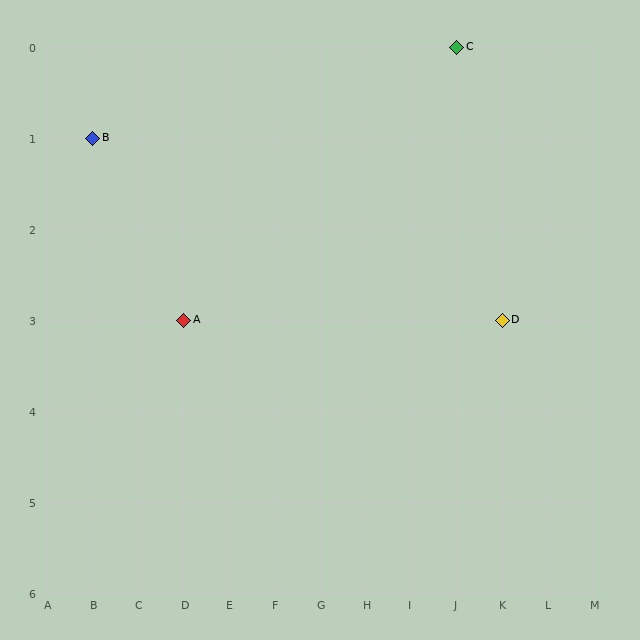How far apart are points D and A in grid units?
Points D and A are 7 columns apart.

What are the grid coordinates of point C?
Point C is at grid coordinates (J, 0).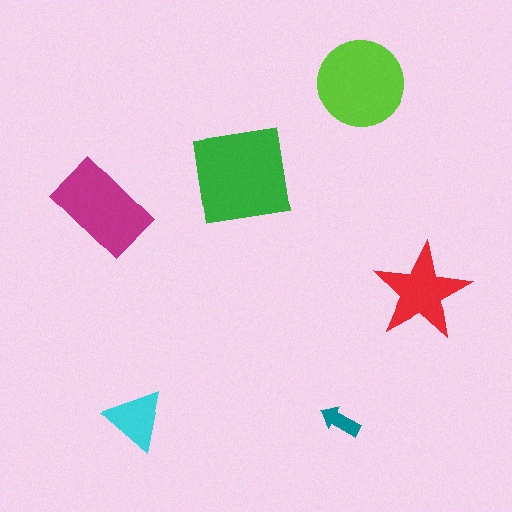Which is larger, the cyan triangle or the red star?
The red star.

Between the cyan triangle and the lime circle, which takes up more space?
The lime circle.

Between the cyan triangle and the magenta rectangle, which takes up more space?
The magenta rectangle.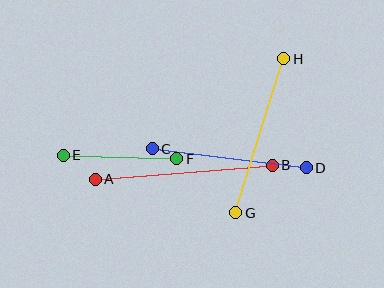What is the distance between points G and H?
The distance is approximately 162 pixels.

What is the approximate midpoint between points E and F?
The midpoint is at approximately (120, 157) pixels.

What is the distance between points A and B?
The distance is approximately 178 pixels.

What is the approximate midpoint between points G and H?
The midpoint is at approximately (260, 136) pixels.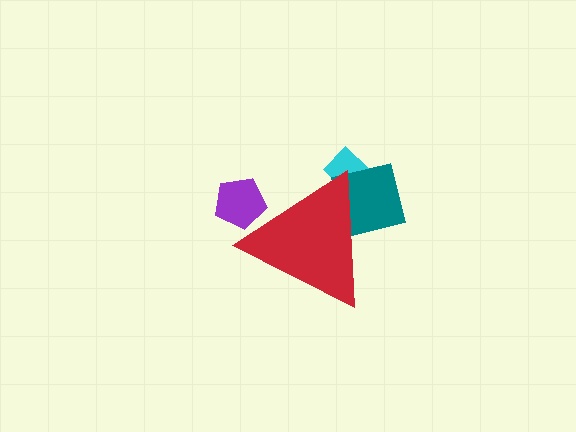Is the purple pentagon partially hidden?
Yes, the purple pentagon is partially hidden behind the red triangle.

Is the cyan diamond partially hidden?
Yes, the cyan diamond is partially hidden behind the red triangle.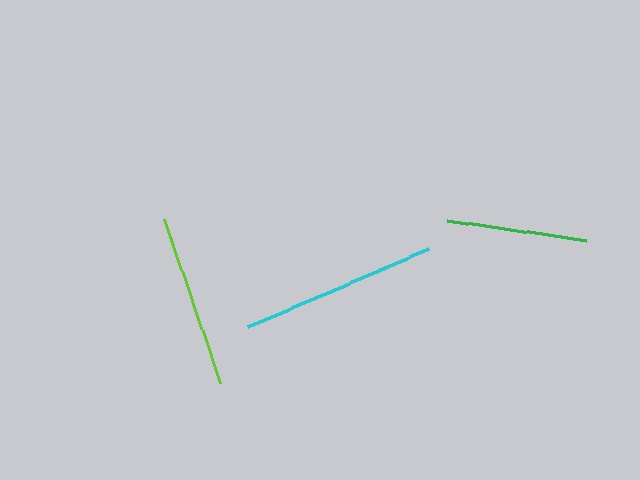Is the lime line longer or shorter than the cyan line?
The cyan line is longer than the lime line.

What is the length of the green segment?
The green segment is approximately 141 pixels long.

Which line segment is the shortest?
The green line is the shortest at approximately 141 pixels.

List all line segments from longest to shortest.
From longest to shortest: cyan, lime, green.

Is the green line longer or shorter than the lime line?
The lime line is longer than the green line.